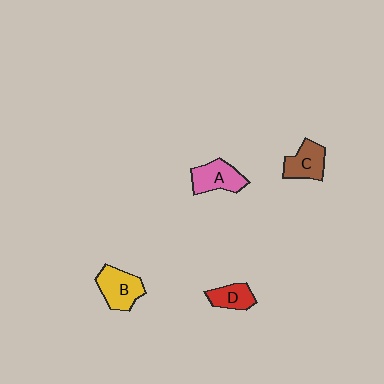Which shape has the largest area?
Shape B (yellow).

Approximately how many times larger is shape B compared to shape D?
Approximately 1.5 times.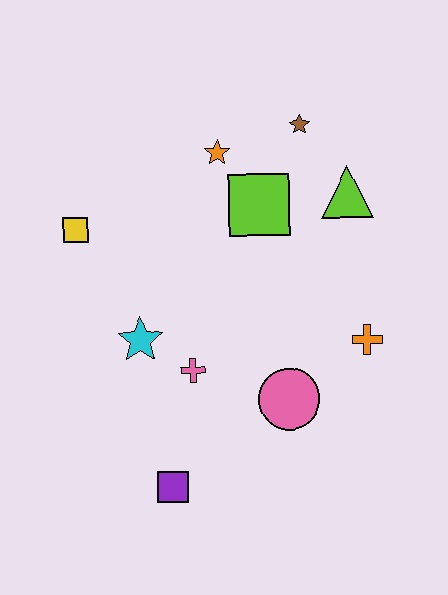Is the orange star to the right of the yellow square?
Yes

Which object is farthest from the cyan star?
The brown star is farthest from the cyan star.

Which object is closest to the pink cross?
The cyan star is closest to the pink cross.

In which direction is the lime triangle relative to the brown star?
The lime triangle is below the brown star.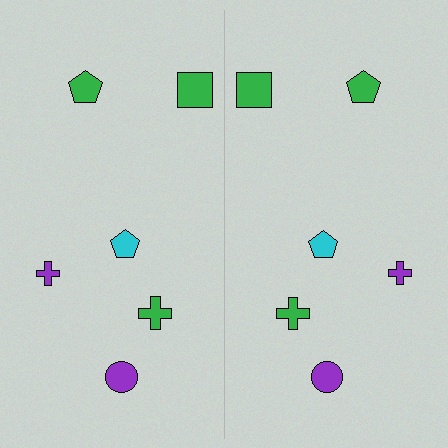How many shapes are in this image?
There are 12 shapes in this image.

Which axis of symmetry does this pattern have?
The pattern has a vertical axis of symmetry running through the center of the image.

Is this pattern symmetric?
Yes, this pattern has bilateral (reflection) symmetry.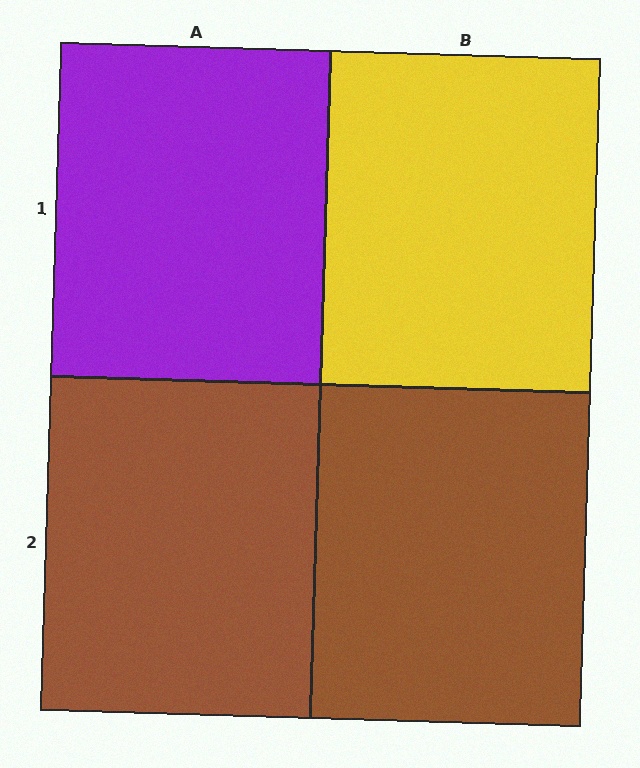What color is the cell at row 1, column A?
Purple.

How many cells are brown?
2 cells are brown.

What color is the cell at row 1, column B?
Yellow.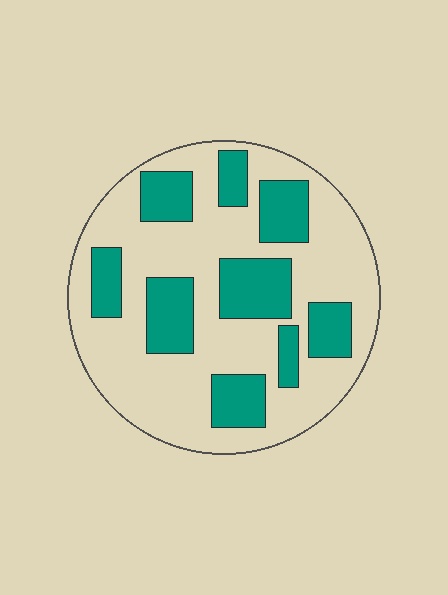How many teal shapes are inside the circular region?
9.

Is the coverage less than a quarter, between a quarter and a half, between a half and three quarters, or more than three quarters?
Between a quarter and a half.